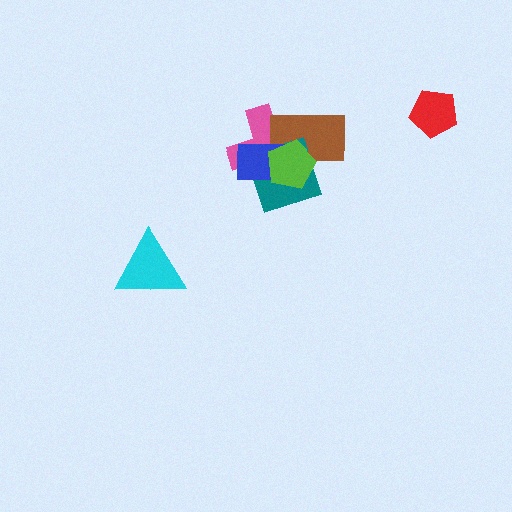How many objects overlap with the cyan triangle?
0 objects overlap with the cyan triangle.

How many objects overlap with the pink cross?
4 objects overlap with the pink cross.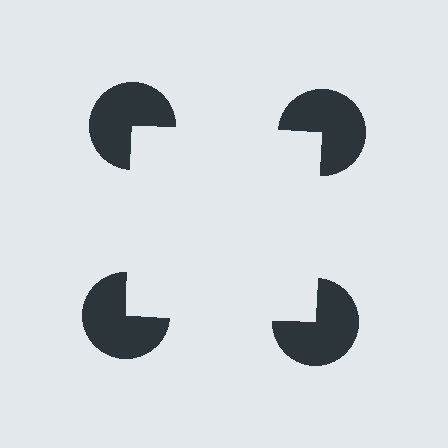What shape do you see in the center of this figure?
An illusory square — its edges are inferred from the aligned wedge cuts in the pac-man discs, not physically drawn.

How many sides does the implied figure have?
4 sides.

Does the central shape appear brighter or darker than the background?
It typically appears slightly brighter than the background, even though no actual brightness change is drawn.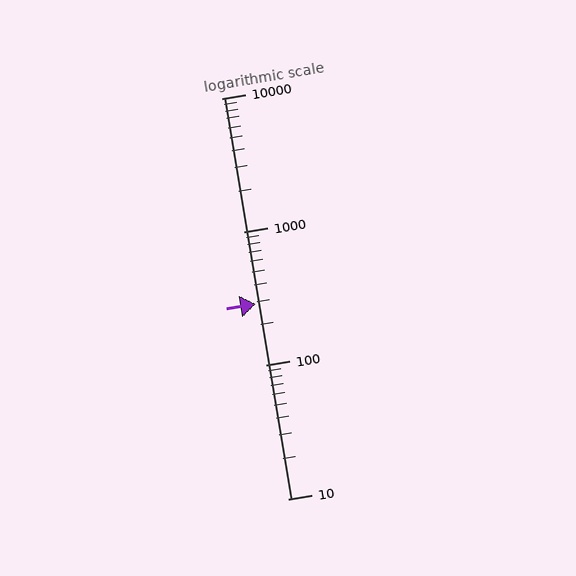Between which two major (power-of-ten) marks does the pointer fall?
The pointer is between 100 and 1000.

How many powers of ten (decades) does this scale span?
The scale spans 3 decades, from 10 to 10000.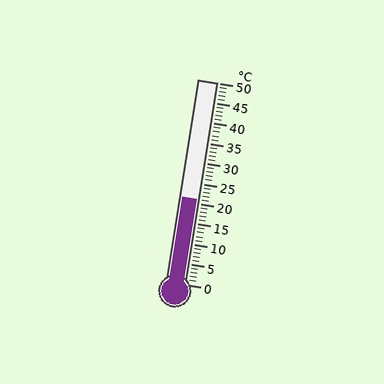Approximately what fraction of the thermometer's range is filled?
The thermometer is filled to approximately 40% of its range.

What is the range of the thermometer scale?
The thermometer scale ranges from 0°C to 50°C.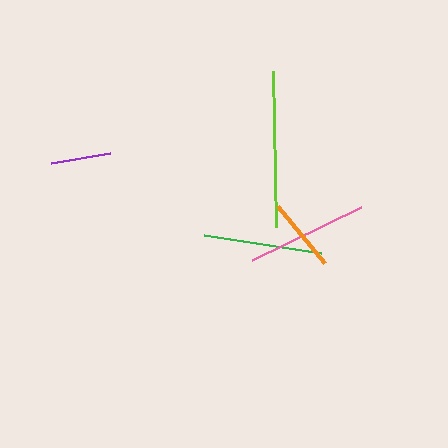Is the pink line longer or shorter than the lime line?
The lime line is longer than the pink line.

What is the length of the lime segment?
The lime segment is approximately 156 pixels long.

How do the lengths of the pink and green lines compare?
The pink and green lines are approximately the same length.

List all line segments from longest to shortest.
From longest to shortest: lime, pink, green, orange, purple.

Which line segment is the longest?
The lime line is the longest at approximately 156 pixels.